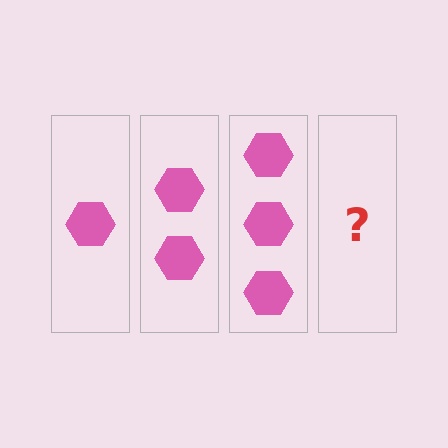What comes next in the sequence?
The next element should be 4 hexagons.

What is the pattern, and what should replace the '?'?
The pattern is that each step adds one more hexagon. The '?' should be 4 hexagons.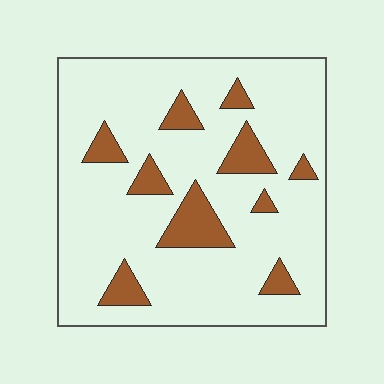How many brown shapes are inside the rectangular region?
10.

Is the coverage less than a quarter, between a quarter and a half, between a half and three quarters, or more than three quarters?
Less than a quarter.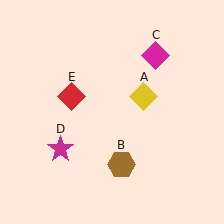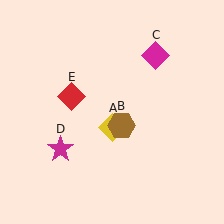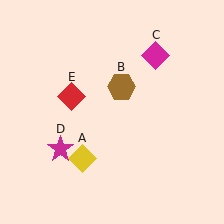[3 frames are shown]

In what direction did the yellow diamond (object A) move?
The yellow diamond (object A) moved down and to the left.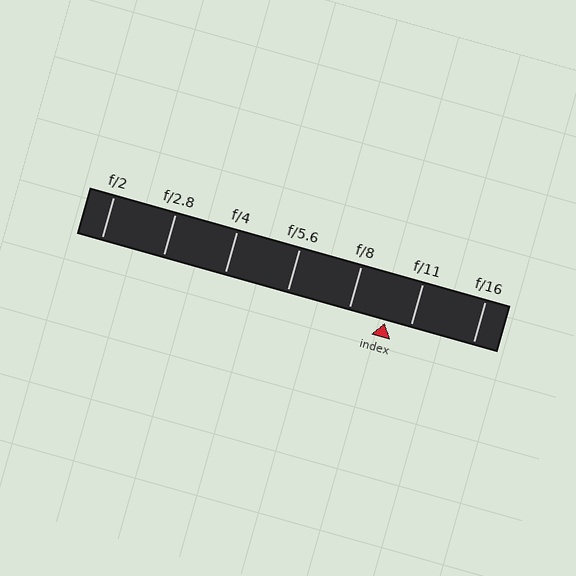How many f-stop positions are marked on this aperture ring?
There are 7 f-stop positions marked.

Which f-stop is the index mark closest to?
The index mark is closest to f/11.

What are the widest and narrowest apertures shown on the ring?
The widest aperture shown is f/2 and the narrowest is f/16.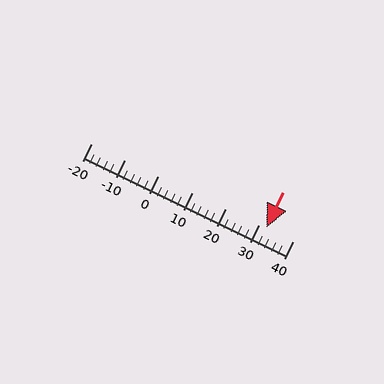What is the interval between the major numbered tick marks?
The major tick marks are spaced 10 units apart.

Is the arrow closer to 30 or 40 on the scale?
The arrow is closer to 30.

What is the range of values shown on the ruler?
The ruler shows values from -20 to 40.